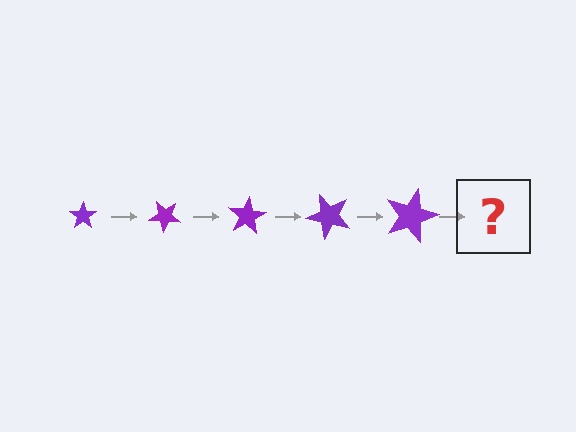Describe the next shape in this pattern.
It should be a star, larger than the previous one and rotated 200 degrees from the start.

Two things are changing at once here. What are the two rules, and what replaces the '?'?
The two rules are that the star grows larger each step and it rotates 40 degrees each step. The '?' should be a star, larger than the previous one and rotated 200 degrees from the start.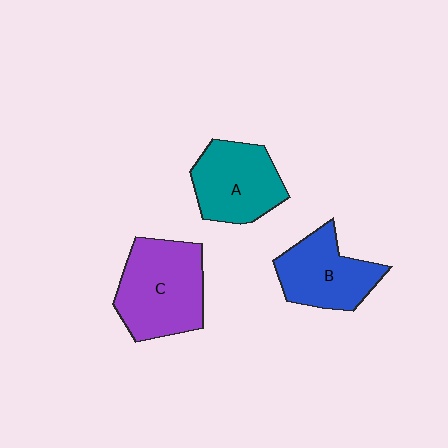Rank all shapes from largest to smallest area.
From largest to smallest: C (purple), A (teal), B (blue).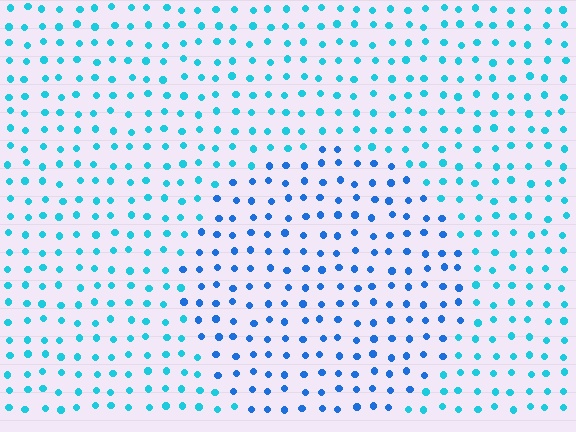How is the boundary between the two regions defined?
The boundary is defined purely by a slight shift in hue (about 29 degrees). Spacing, size, and orientation are identical on both sides.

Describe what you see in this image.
The image is filled with small cyan elements in a uniform arrangement. A circle-shaped region is visible where the elements are tinted to a slightly different hue, forming a subtle color boundary.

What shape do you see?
I see a circle.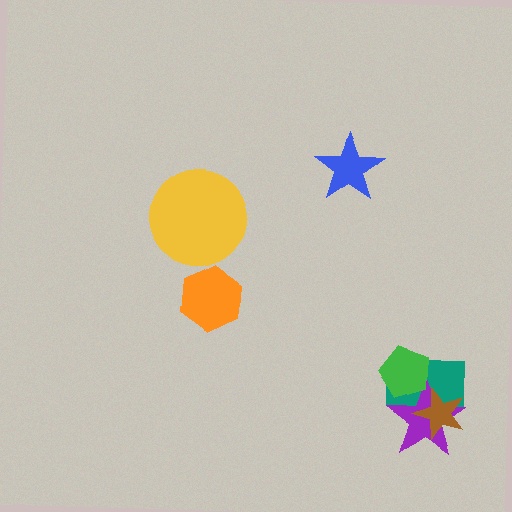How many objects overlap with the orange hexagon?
0 objects overlap with the orange hexagon.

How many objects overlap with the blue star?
0 objects overlap with the blue star.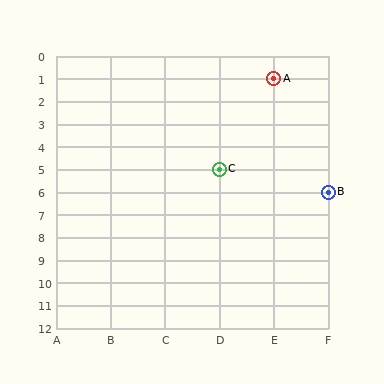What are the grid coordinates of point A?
Point A is at grid coordinates (E, 1).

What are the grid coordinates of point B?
Point B is at grid coordinates (F, 6).